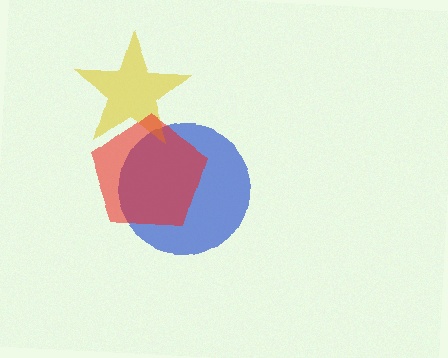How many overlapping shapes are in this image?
There are 3 overlapping shapes in the image.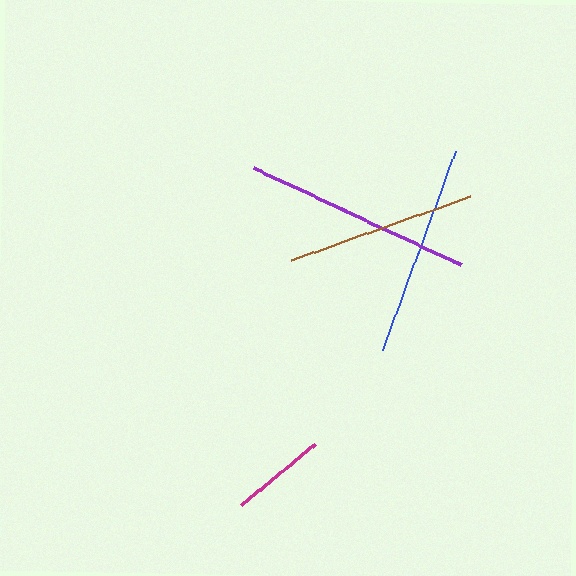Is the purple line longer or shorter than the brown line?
The purple line is longer than the brown line.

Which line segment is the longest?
The purple line is the longest at approximately 228 pixels.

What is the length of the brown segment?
The brown segment is approximately 190 pixels long.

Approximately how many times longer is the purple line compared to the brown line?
The purple line is approximately 1.2 times the length of the brown line.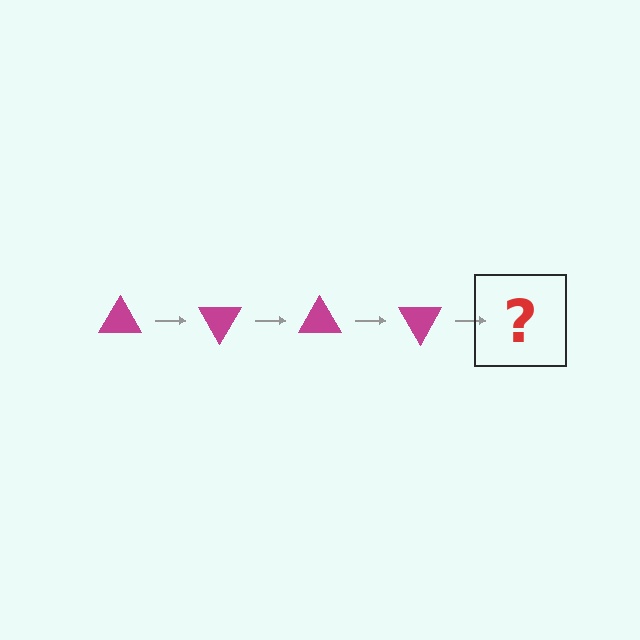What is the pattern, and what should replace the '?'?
The pattern is that the triangle rotates 60 degrees each step. The '?' should be a magenta triangle rotated 240 degrees.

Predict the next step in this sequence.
The next step is a magenta triangle rotated 240 degrees.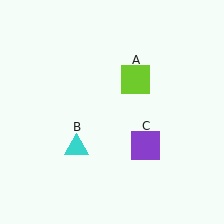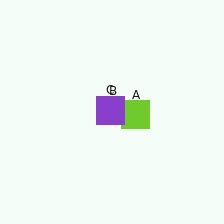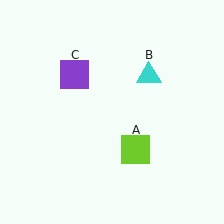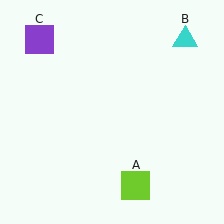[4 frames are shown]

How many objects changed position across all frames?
3 objects changed position: lime square (object A), cyan triangle (object B), purple square (object C).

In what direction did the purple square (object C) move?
The purple square (object C) moved up and to the left.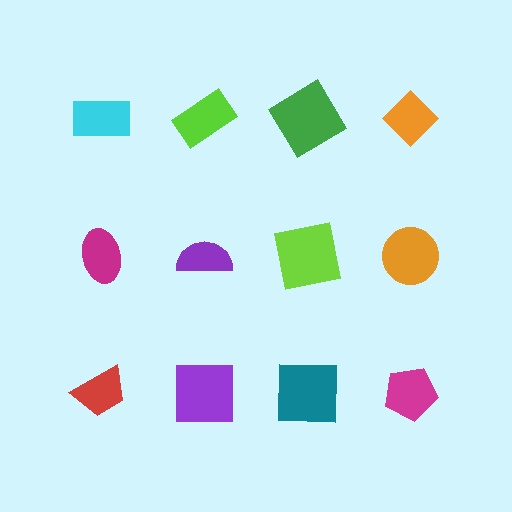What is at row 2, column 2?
A purple semicircle.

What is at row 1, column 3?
A green diamond.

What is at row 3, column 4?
A magenta pentagon.